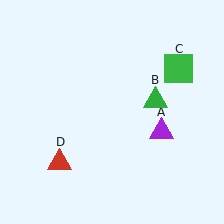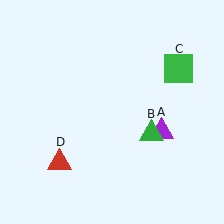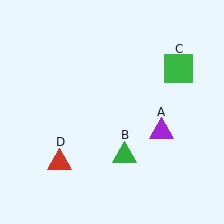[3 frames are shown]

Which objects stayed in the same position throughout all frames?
Purple triangle (object A) and green square (object C) and red triangle (object D) remained stationary.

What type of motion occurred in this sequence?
The green triangle (object B) rotated clockwise around the center of the scene.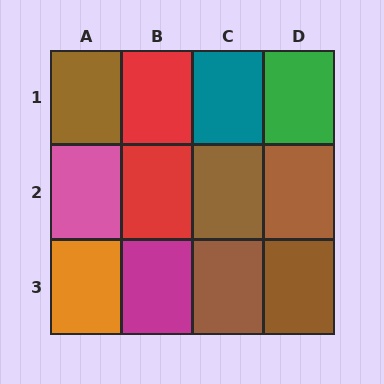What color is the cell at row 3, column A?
Orange.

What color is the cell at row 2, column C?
Brown.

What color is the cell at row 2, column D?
Brown.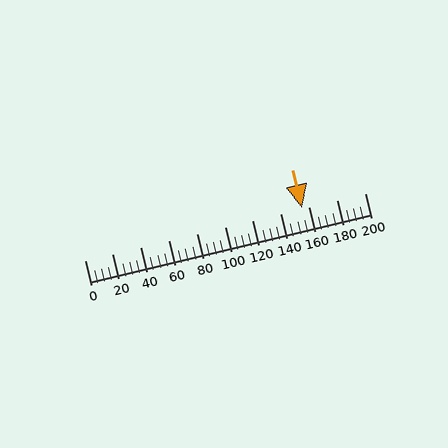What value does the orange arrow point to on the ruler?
The orange arrow points to approximately 155.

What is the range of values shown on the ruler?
The ruler shows values from 0 to 200.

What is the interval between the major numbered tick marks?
The major tick marks are spaced 20 units apart.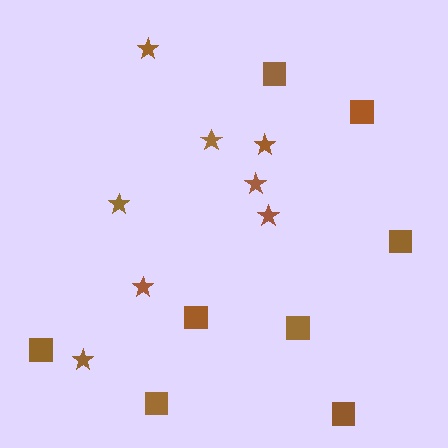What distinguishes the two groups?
There are 2 groups: one group of squares (8) and one group of stars (8).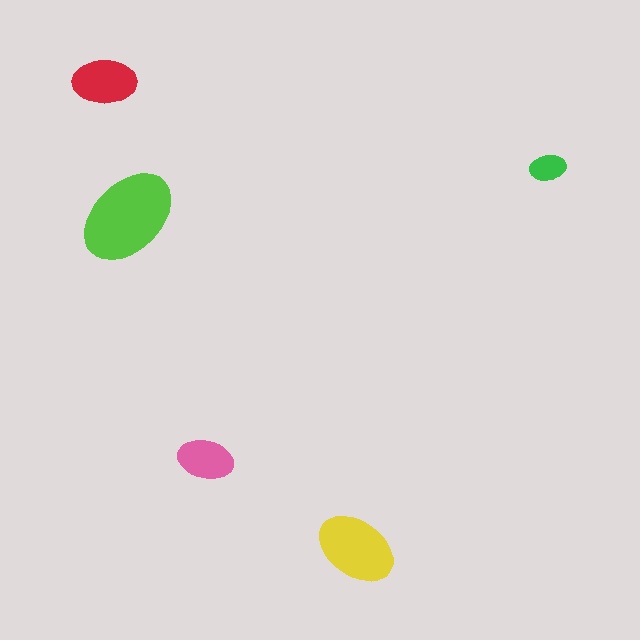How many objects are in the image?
There are 5 objects in the image.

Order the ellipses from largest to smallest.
the lime one, the yellow one, the red one, the pink one, the green one.